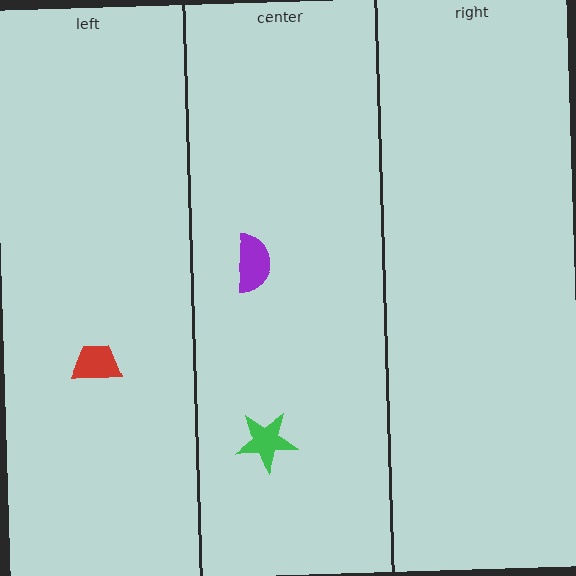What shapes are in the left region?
The red trapezoid.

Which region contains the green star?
The center region.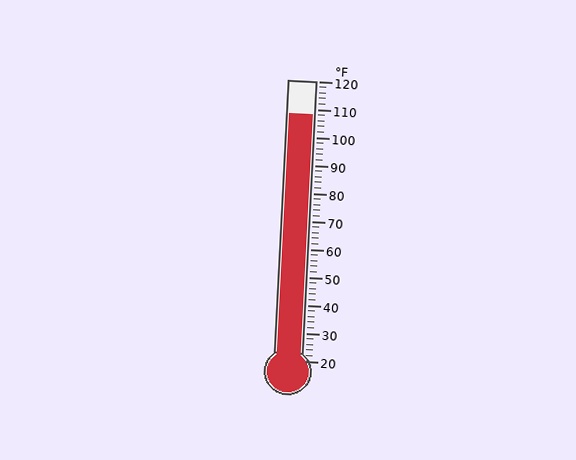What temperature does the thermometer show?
The thermometer shows approximately 108°F.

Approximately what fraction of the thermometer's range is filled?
The thermometer is filled to approximately 90% of its range.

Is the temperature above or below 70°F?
The temperature is above 70°F.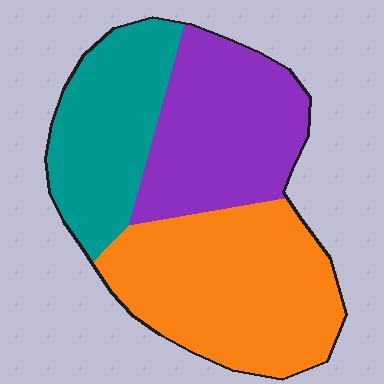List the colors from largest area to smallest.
From largest to smallest: orange, purple, teal.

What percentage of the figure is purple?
Purple covers around 30% of the figure.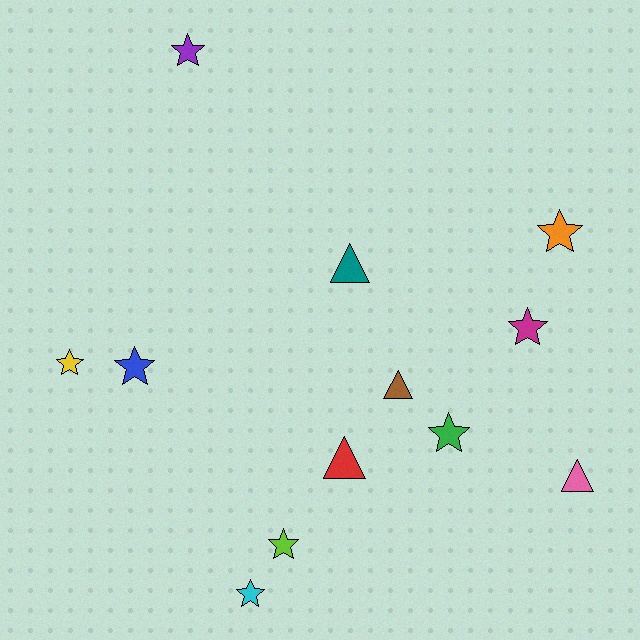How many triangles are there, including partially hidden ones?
There are 4 triangles.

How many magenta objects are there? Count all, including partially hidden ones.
There is 1 magenta object.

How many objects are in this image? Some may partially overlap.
There are 12 objects.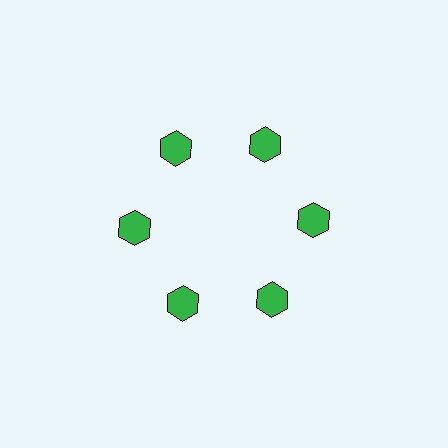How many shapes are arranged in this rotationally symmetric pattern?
There are 6 shapes, arranged in 6 groups of 1.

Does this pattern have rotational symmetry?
Yes, this pattern has 6-fold rotational symmetry. It looks the same after rotating 60 degrees around the center.